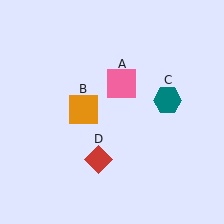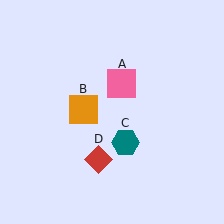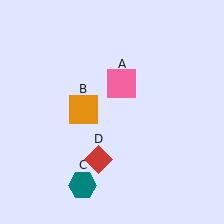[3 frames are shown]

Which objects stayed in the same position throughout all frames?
Pink square (object A) and orange square (object B) and red diamond (object D) remained stationary.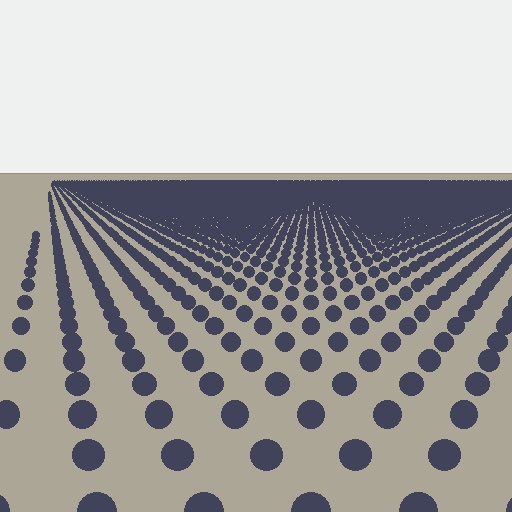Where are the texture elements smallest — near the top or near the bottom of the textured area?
Near the top.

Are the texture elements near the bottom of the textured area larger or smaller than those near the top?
Larger. Near the bottom, elements are closer to the viewer and appear at a bigger on-screen size.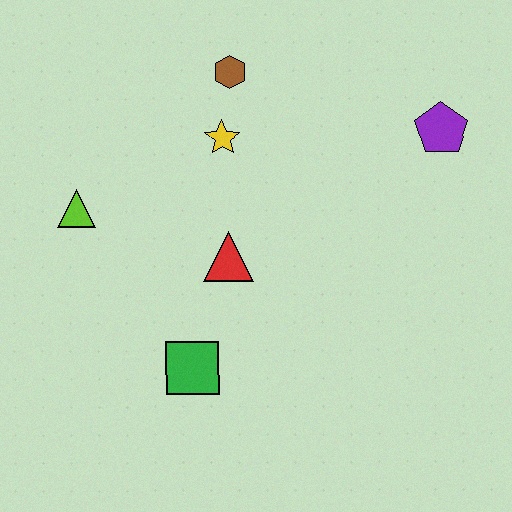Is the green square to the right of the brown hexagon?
No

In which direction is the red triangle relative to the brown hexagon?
The red triangle is below the brown hexagon.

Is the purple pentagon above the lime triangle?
Yes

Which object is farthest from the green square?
The purple pentagon is farthest from the green square.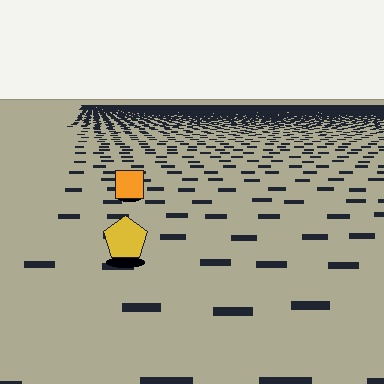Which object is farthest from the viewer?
The orange square is farthest from the viewer. It appears smaller and the ground texture around it is denser.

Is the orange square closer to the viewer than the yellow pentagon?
No. The yellow pentagon is closer — you can tell from the texture gradient: the ground texture is coarser near it.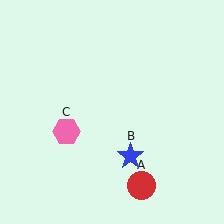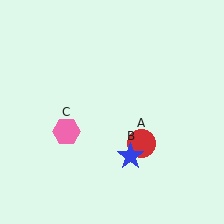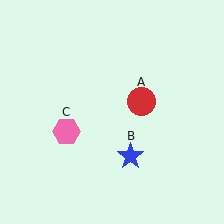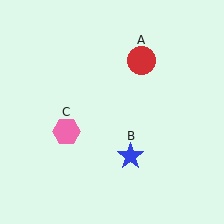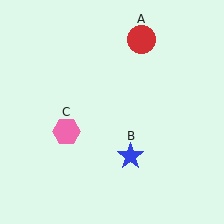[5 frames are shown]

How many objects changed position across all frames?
1 object changed position: red circle (object A).